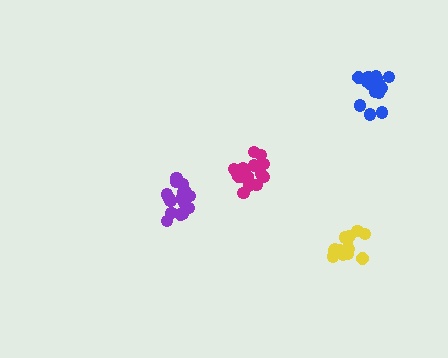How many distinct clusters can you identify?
There are 4 distinct clusters.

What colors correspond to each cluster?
The clusters are colored: magenta, yellow, purple, blue.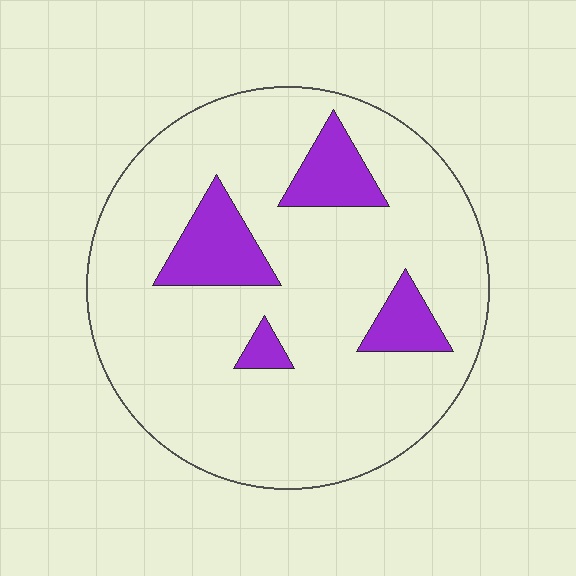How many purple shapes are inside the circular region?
4.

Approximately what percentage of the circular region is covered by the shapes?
Approximately 15%.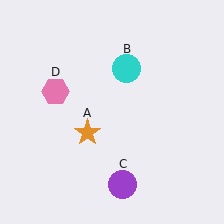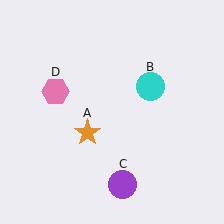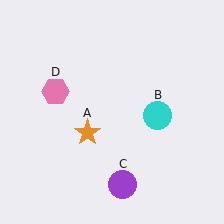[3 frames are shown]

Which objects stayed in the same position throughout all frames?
Orange star (object A) and purple circle (object C) and pink hexagon (object D) remained stationary.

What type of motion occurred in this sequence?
The cyan circle (object B) rotated clockwise around the center of the scene.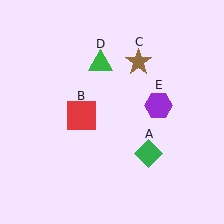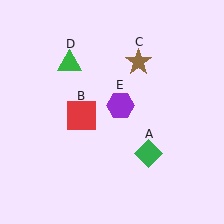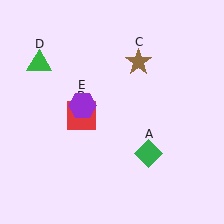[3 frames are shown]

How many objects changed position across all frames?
2 objects changed position: green triangle (object D), purple hexagon (object E).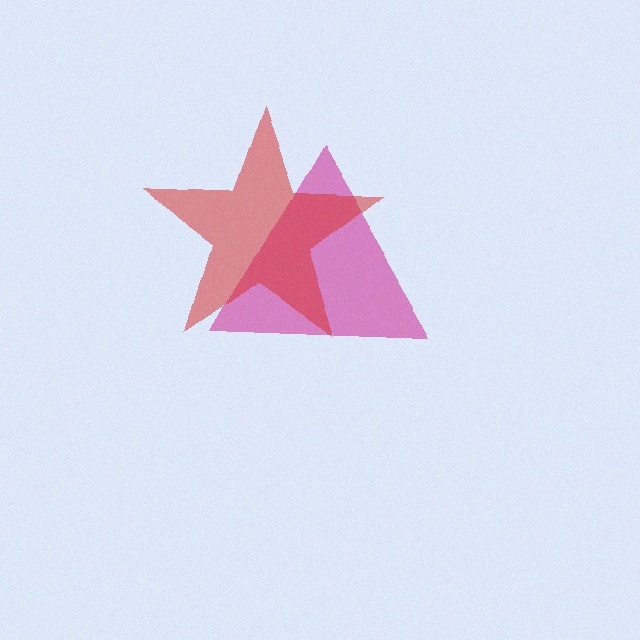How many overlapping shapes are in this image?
There are 2 overlapping shapes in the image.